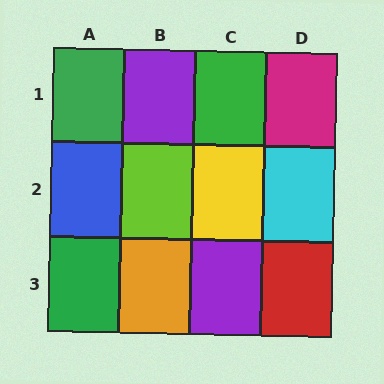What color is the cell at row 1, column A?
Green.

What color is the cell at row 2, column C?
Yellow.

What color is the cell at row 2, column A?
Blue.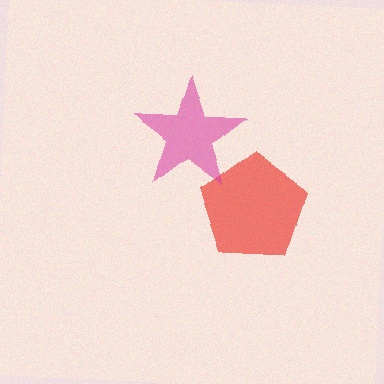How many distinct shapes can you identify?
There are 2 distinct shapes: a red pentagon, a magenta star.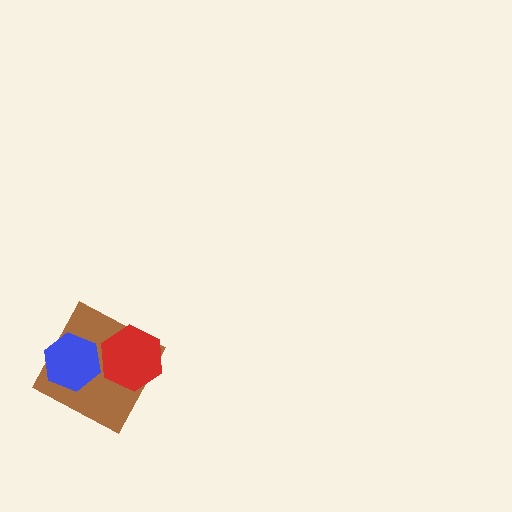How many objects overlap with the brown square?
2 objects overlap with the brown square.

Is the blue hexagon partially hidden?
No, no other shape covers it.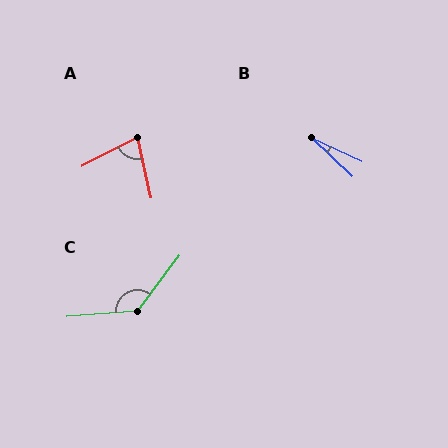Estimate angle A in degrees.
Approximately 75 degrees.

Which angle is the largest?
C, at approximately 131 degrees.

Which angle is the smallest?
B, at approximately 19 degrees.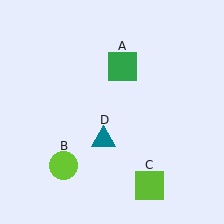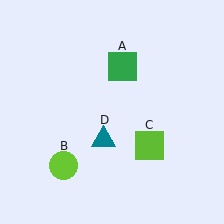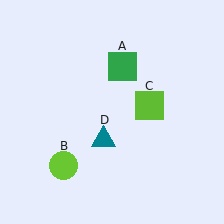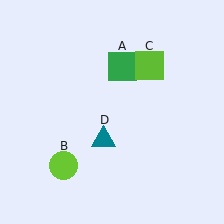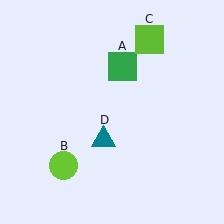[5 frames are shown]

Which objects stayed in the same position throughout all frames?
Green square (object A) and lime circle (object B) and teal triangle (object D) remained stationary.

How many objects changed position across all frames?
1 object changed position: lime square (object C).